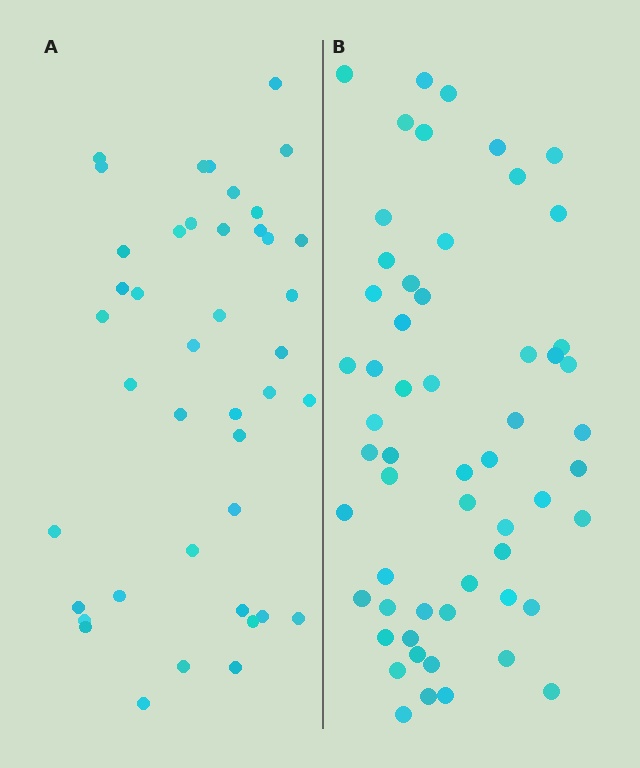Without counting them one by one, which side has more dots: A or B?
Region B (the right region) has more dots.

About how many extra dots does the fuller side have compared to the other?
Region B has approximately 15 more dots than region A.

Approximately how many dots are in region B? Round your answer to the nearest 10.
About 60 dots. (The exact count is 57, which rounds to 60.)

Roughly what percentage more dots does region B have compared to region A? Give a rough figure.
About 35% more.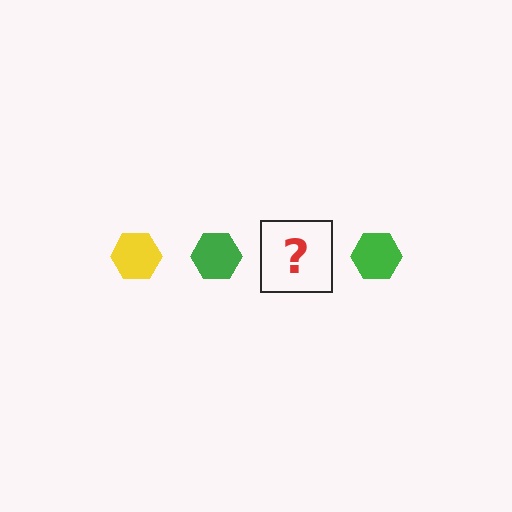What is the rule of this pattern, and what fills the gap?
The rule is that the pattern cycles through yellow, green hexagons. The gap should be filled with a yellow hexagon.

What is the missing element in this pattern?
The missing element is a yellow hexagon.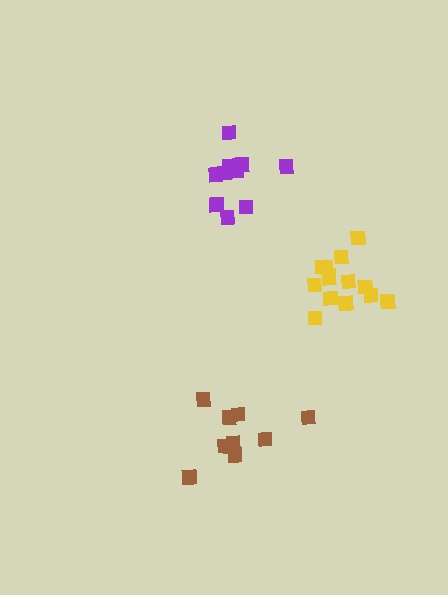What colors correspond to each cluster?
The clusters are colored: purple, brown, yellow.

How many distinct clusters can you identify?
There are 3 distinct clusters.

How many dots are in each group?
Group 1: 11 dots, Group 2: 10 dots, Group 3: 14 dots (35 total).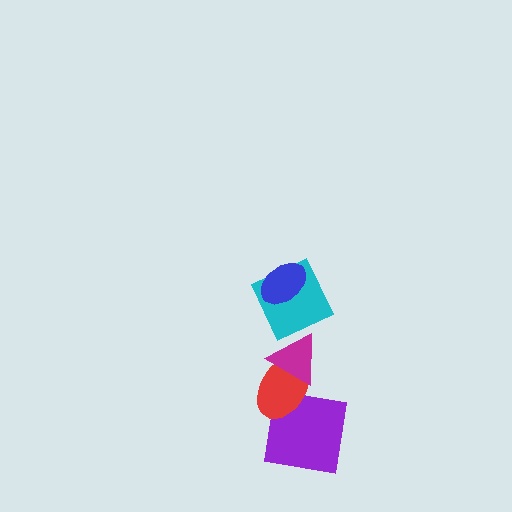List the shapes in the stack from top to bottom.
From top to bottom: the blue ellipse, the cyan square, the magenta triangle, the red ellipse, the purple square.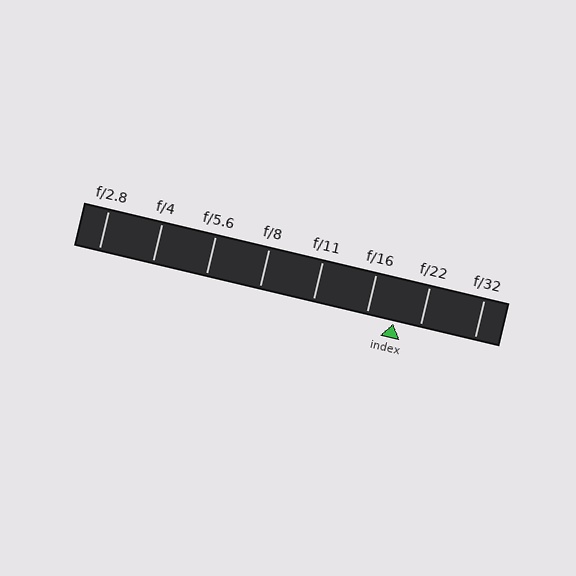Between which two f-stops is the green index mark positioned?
The index mark is between f/16 and f/22.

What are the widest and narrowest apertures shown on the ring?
The widest aperture shown is f/2.8 and the narrowest is f/32.